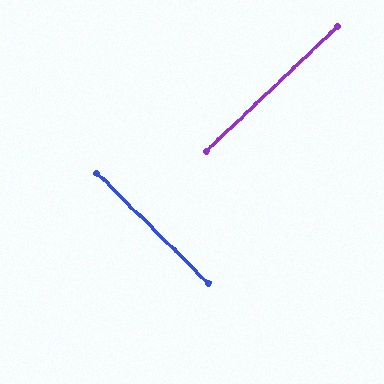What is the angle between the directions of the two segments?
Approximately 88 degrees.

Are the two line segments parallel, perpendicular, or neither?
Perpendicular — they meet at approximately 88°.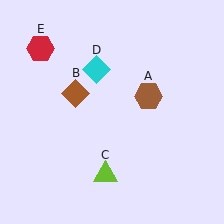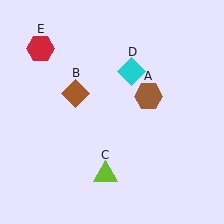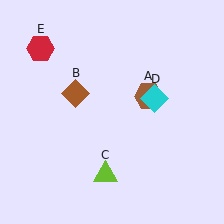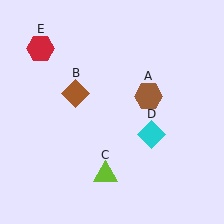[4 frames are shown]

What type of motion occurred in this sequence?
The cyan diamond (object D) rotated clockwise around the center of the scene.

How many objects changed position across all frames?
1 object changed position: cyan diamond (object D).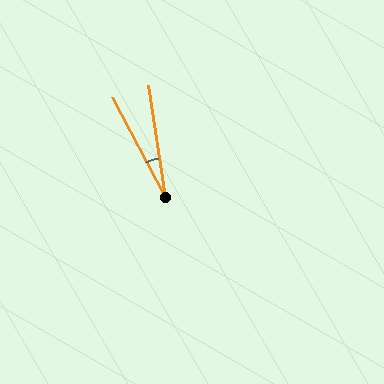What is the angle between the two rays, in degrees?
Approximately 19 degrees.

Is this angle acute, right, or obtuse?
It is acute.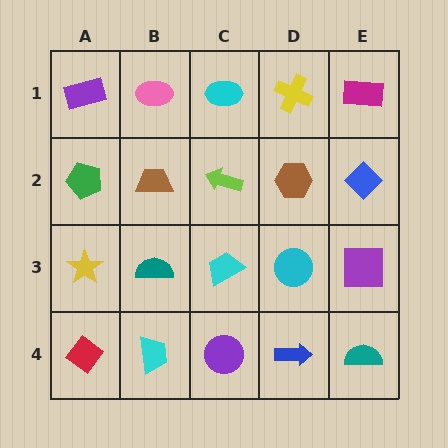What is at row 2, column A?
A green pentagon.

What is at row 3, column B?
A teal semicircle.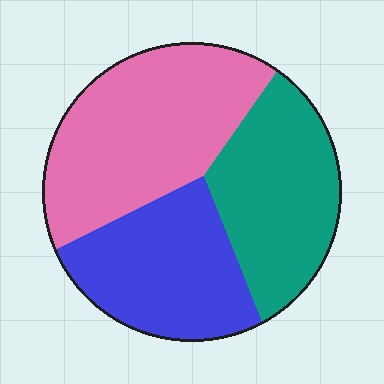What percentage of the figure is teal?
Teal takes up about one third (1/3) of the figure.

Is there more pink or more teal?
Pink.